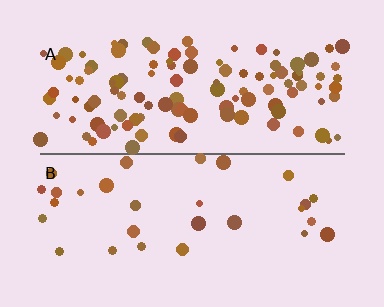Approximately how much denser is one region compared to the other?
Approximately 3.8× — region A over region B.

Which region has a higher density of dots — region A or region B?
A (the top).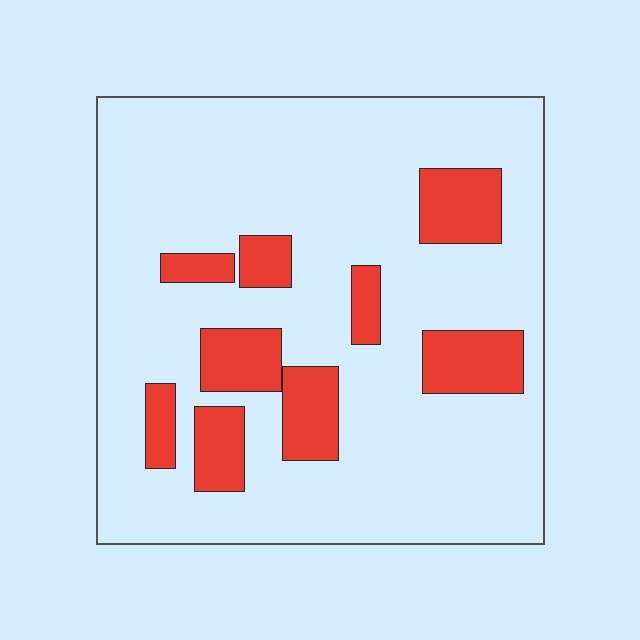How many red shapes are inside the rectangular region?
9.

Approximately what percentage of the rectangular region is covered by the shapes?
Approximately 20%.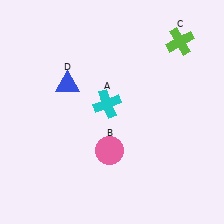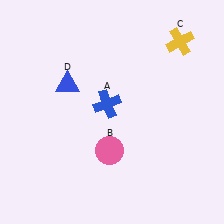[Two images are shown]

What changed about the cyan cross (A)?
In Image 1, A is cyan. In Image 2, it changed to blue.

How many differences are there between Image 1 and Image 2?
There are 2 differences between the two images.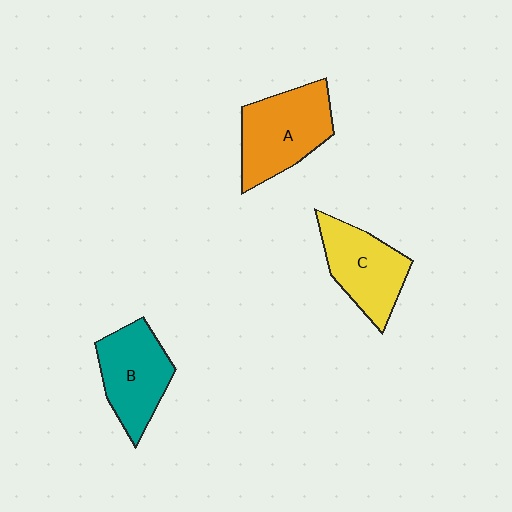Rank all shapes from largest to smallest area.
From largest to smallest: A (orange), B (teal), C (yellow).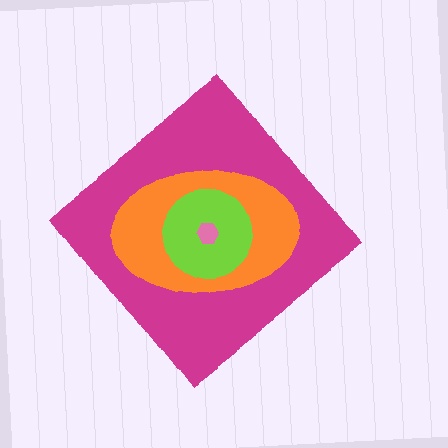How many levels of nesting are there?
4.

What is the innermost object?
The pink hexagon.